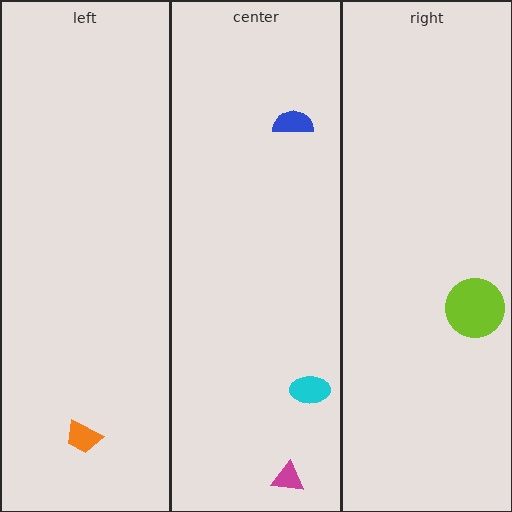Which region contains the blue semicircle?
The center region.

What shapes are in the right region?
The lime circle.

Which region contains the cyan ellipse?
The center region.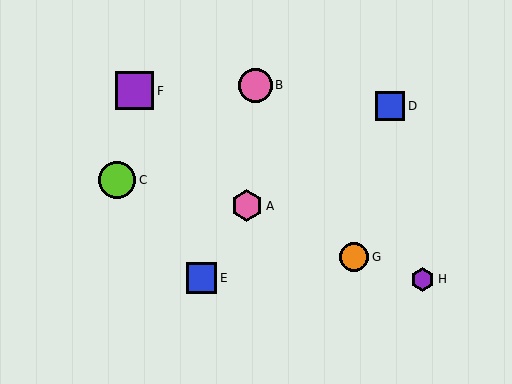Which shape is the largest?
The purple square (labeled F) is the largest.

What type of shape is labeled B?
Shape B is a pink circle.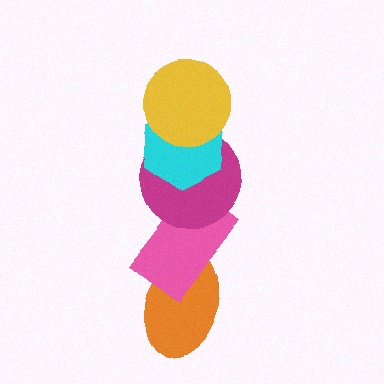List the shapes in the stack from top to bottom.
From top to bottom: the yellow circle, the cyan hexagon, the magenta circle, the pink rectangle, the orange ellipse.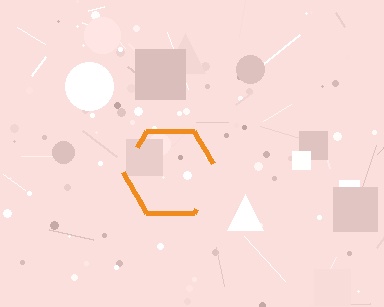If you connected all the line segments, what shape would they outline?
They would outline a hexagon.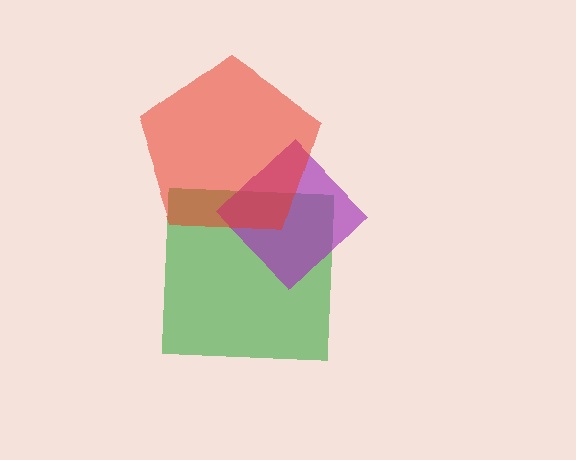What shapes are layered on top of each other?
The layered shapes are: a green square, a purple diamond, a red pentagon.